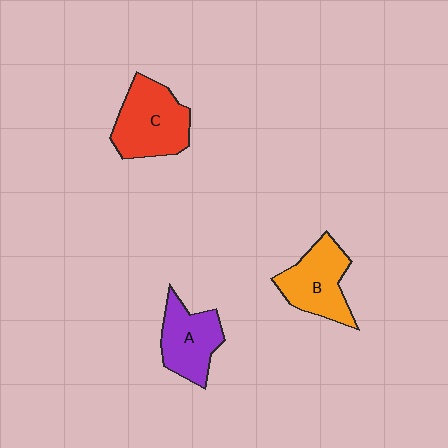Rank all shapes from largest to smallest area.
From largest to smallest: C (red), B (orange), A (purple).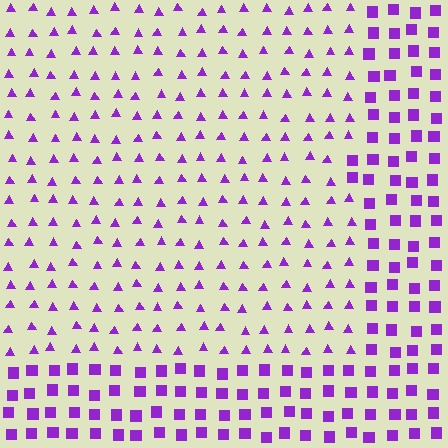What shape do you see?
I see a rectangle.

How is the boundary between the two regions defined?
The boundary is defined by a change in element shape: triangles inside vs. squares outside. All elements share the same color and spacing.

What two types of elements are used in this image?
The image uses triangles inside the rectangle region and squares outside it.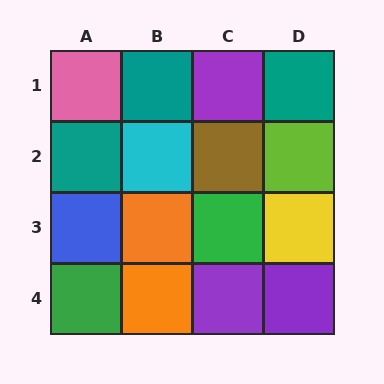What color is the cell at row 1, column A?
Pink.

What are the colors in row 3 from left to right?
Blue, orange, green, yellow.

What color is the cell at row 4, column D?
Purple.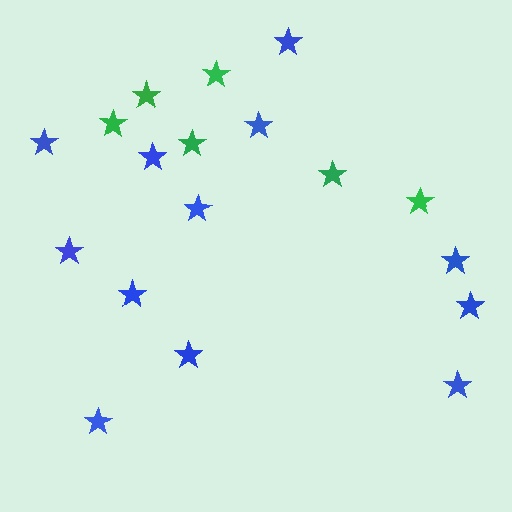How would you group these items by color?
There are 2 groups: one group of blue stars (12) and one group of green stars (6).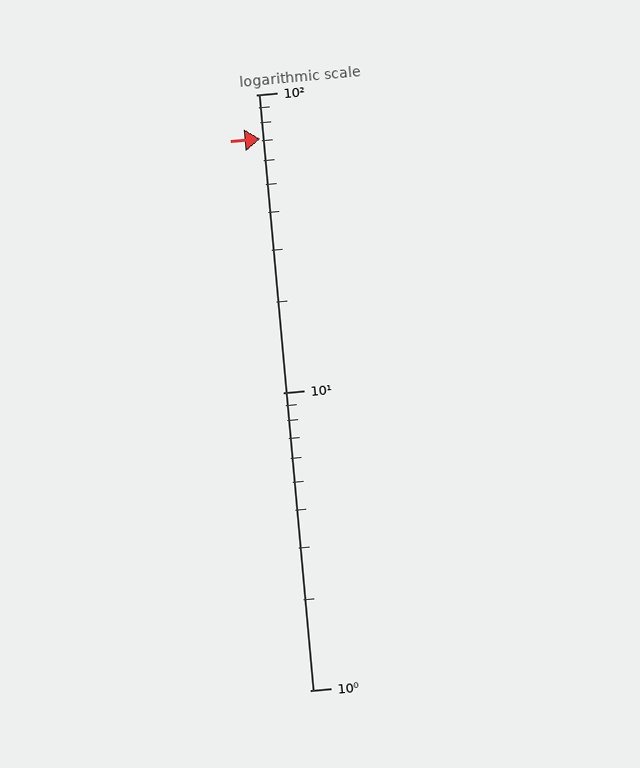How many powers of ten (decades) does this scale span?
The scale spans 2 decades, from 1 to 100.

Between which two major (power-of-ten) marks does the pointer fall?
The pointer is between 10 and 100.